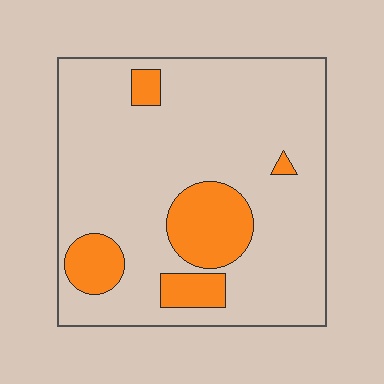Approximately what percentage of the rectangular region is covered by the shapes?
Approximately 20%.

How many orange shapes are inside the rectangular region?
5.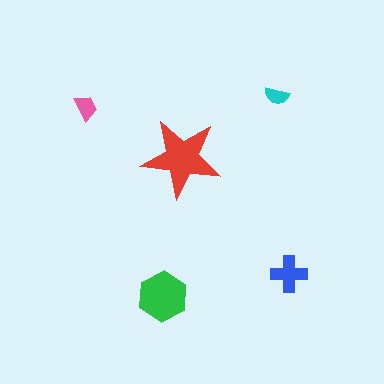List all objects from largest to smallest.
The red star, the green hexagon, the blue cross, the pink trapezoid, the cyan semicircle.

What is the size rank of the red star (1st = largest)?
1st.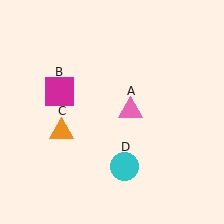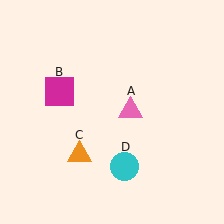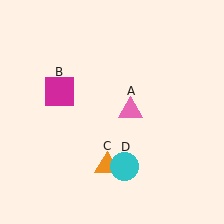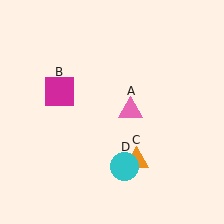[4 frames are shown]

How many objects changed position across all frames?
1 object changed position: orange triangle (object C).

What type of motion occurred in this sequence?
The orange triangle (object C) rotated counterclockwise around the center of the scene.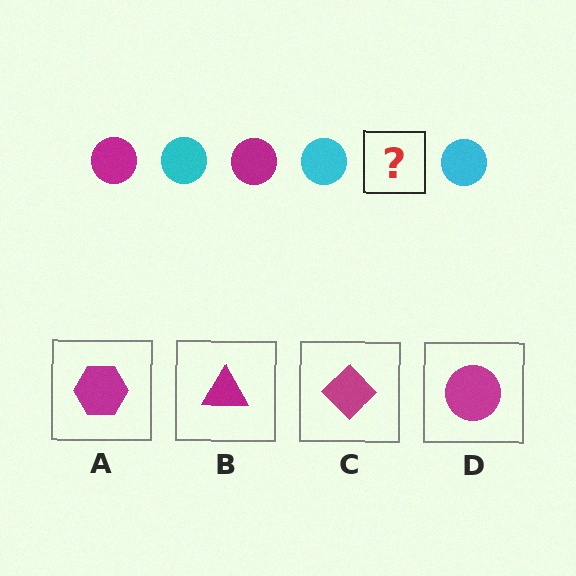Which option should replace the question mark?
Option D.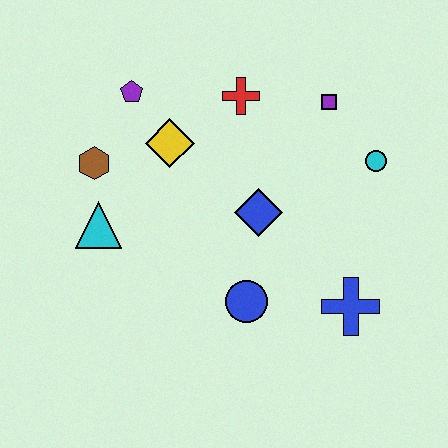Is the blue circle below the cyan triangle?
Yes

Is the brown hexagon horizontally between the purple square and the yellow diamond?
No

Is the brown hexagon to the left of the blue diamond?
Yes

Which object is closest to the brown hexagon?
The cyan triangle is closest to the brown hexagon.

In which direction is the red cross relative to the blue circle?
The red cross is above the blue circle.